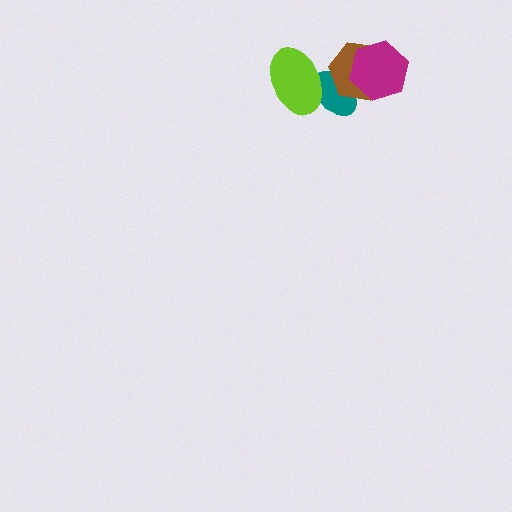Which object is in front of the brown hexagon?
The magenta hexagon is in front of the brown hexagon.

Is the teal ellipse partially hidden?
Yes, it is partially covered by another shape.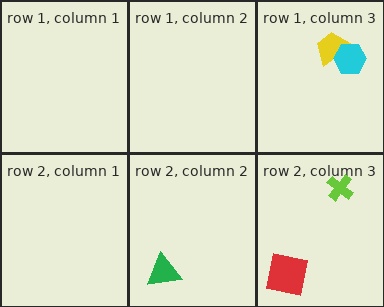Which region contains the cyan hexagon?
The row 1, column 3 region.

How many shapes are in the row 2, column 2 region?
1.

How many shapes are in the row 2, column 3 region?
2.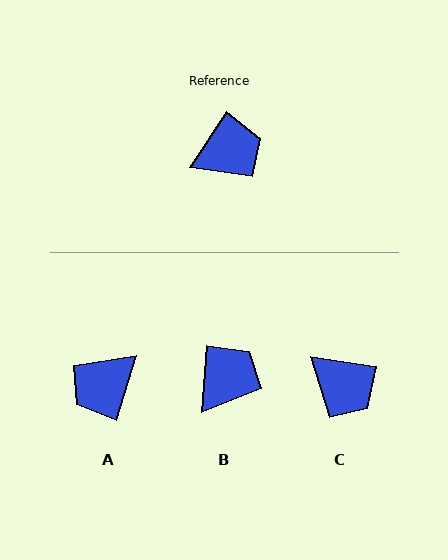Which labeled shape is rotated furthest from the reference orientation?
A, about 164 degrees away.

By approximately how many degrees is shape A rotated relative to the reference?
Approximately 164 degrees clockwise.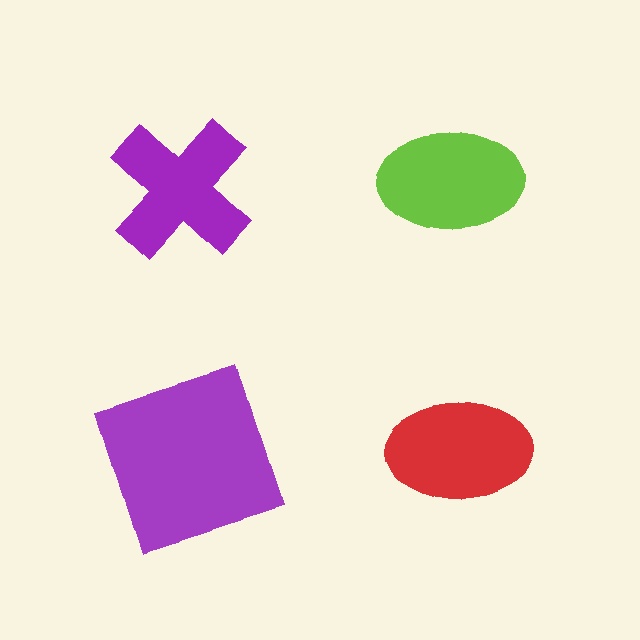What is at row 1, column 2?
A lime ellipse.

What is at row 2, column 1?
A purple square.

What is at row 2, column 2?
A red ellipse.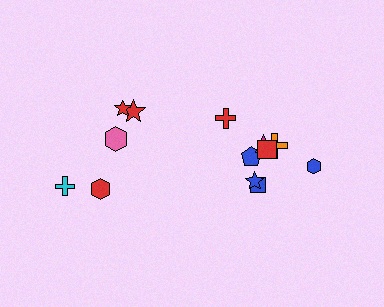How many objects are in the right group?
There are 8 objects.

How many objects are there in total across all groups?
There are 13 objects.